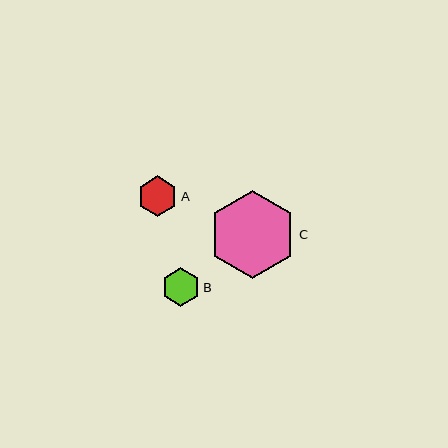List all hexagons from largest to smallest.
From largest to smallest: C, A, B.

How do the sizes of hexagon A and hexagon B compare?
Hexagon A and hexagon B are approximately the same size.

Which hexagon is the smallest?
Hexagon B is the smallest with a size of approximately 39 pixels.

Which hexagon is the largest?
Hexagon C is the largest with a size of approximately 87 pixels.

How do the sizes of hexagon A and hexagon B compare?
Hexagon A and hexagon B are approximately the same size.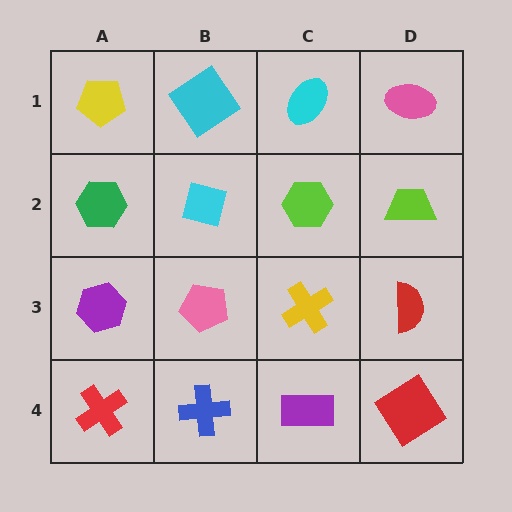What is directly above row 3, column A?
A green hexagon.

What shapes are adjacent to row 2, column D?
A pink ellipse (row 1, column D), a red semicircle (row 3, column D), a lime hexagon (row 2, column C).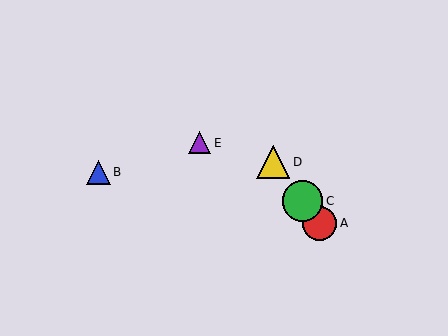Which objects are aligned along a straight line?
Objects A, C, D are aligned along a straight line.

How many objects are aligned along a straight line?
3 objects (A, C, D) are aligned along a straight line.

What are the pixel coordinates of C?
Object C is at (302, 201).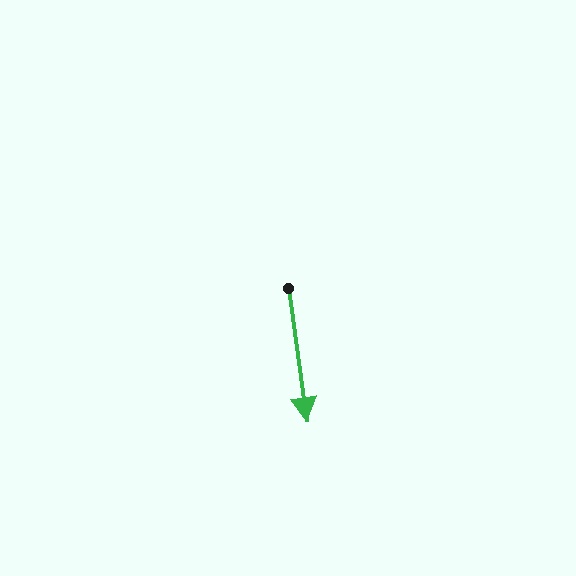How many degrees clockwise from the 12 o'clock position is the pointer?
Approximately 172 degrees.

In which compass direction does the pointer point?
South.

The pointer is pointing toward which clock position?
Roughly 6 o'clock.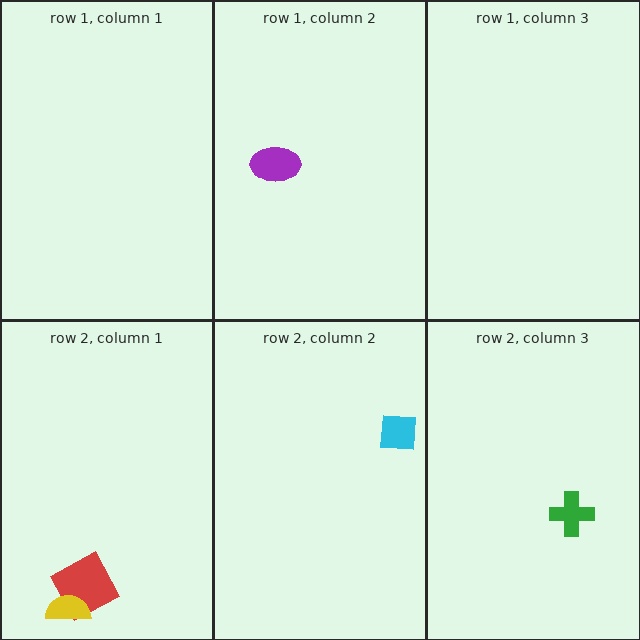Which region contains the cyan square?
The row 2, column 2 region.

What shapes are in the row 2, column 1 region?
The red square, the yellow semicircle.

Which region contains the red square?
The row 2, column 1 region.